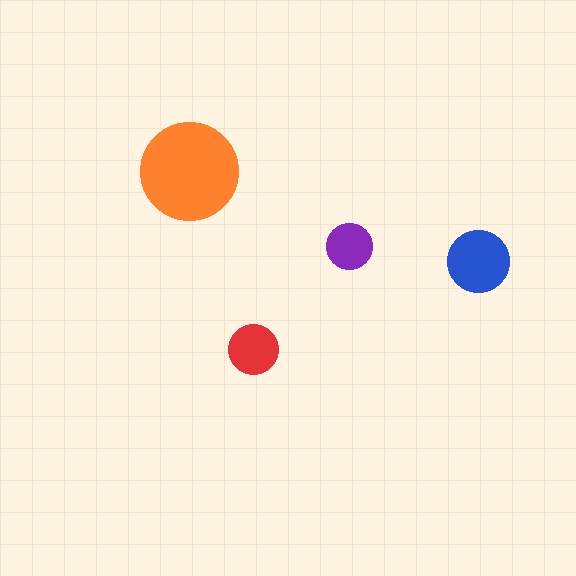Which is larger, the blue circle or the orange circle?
The orange one.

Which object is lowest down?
The red circle is bottommost.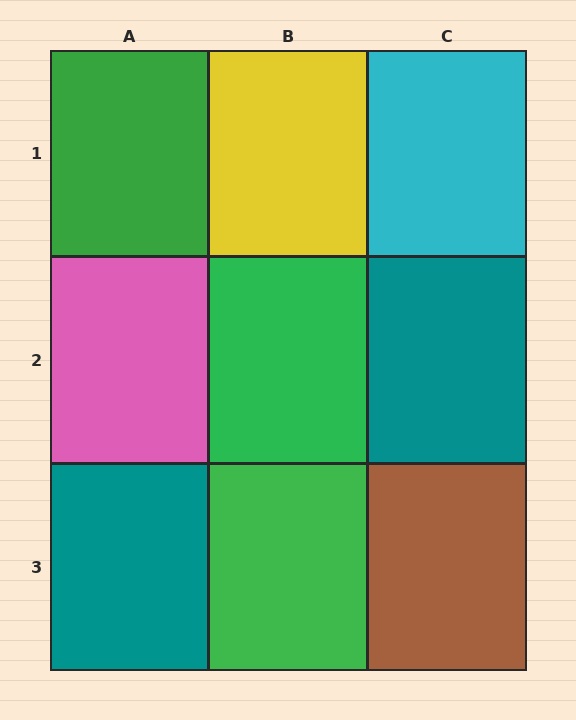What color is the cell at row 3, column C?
Brown.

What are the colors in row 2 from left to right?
Pink, green, teal.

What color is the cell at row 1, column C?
Cyan.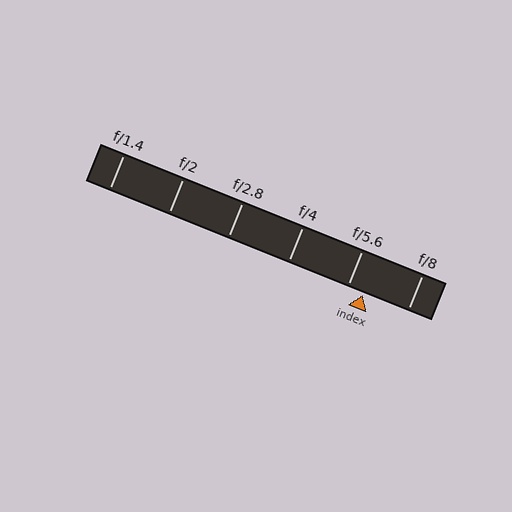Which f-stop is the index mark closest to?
The index mark is closest to f/5.6.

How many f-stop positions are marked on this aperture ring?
There are 6 f-stop positions marked.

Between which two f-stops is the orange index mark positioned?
The index mark is between f/5.6 and f/8.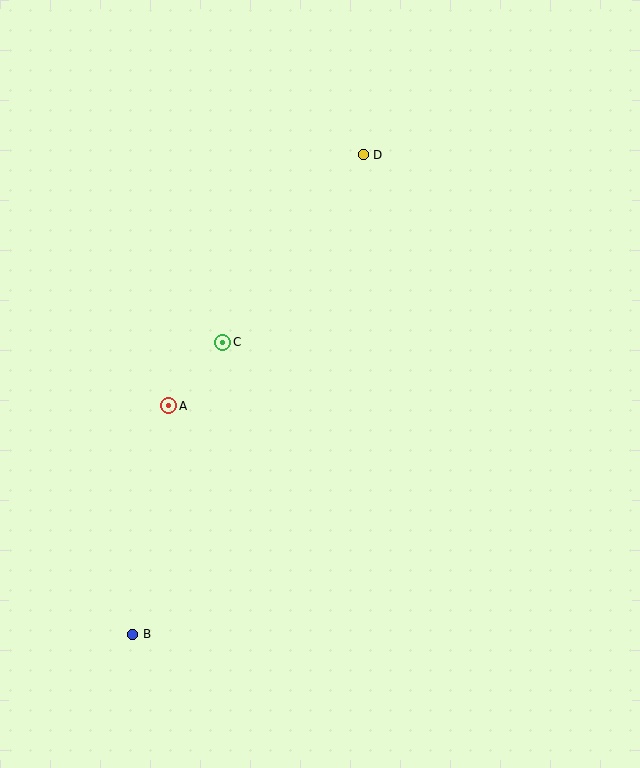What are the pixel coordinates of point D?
Point D is at (363, 155).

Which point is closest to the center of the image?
Point C at (223, 342) is closest to the center.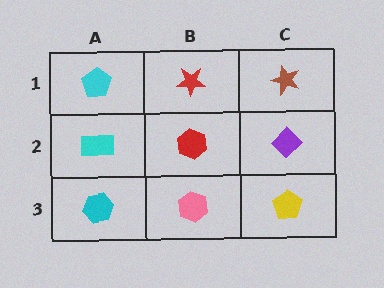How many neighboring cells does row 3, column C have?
2.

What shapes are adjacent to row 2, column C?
A brown star (row 1, column C), a yellow pentagon (row 3, column C), a red hexagon (row 2, column B).